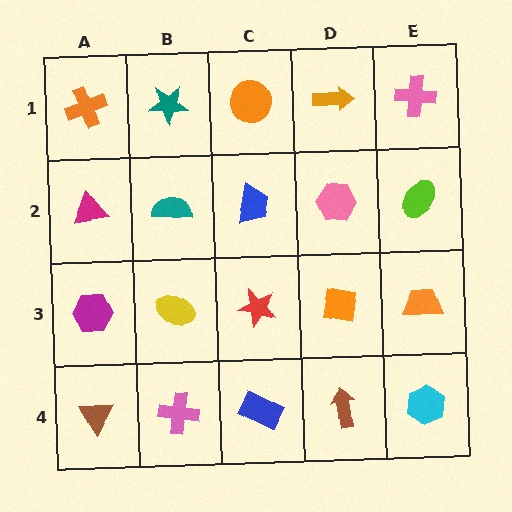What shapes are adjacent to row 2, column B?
A teal star (row 1, column B), a yellow ellipse (row 3, column B), a magenta triangle (row 2, column A), a blue trapezoid (row 2, column C).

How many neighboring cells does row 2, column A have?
3.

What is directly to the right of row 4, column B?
A blue rectangle.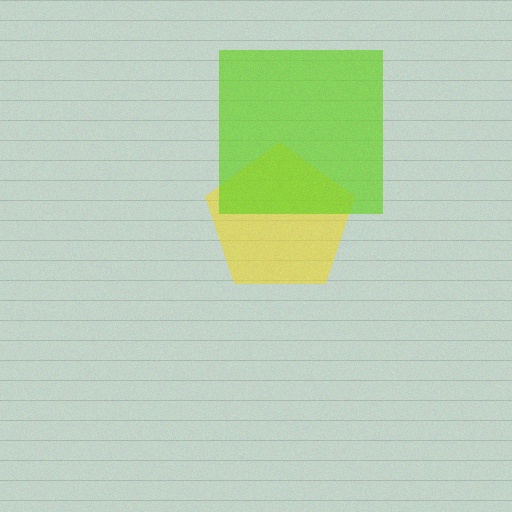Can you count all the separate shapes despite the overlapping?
Yes, there are 2 separate shapes.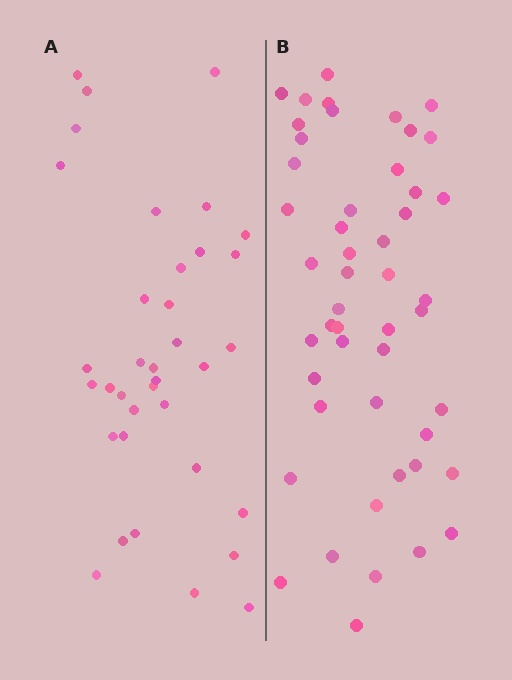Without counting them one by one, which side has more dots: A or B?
Region B (the right region) has more dots.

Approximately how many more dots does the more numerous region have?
Region B has approximately 15 more dots than region A.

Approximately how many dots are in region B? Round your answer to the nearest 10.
About 50 dots. (The exact count is 49, which rounds to 50.)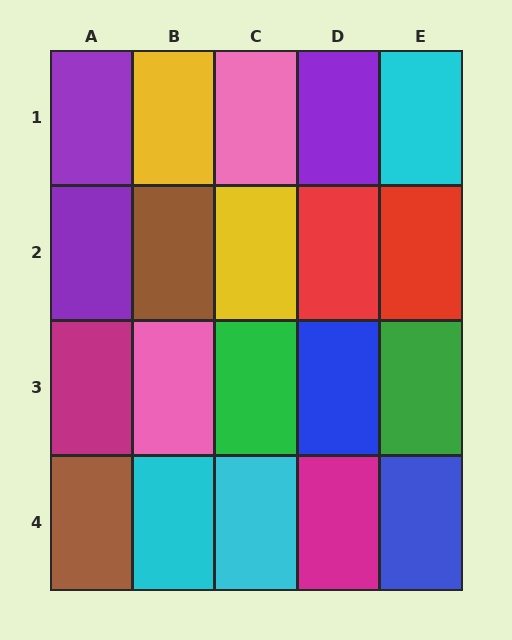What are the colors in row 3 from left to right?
Magenta, pink, green, blue, green.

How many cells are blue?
2 cells are blue.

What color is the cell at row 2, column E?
Red.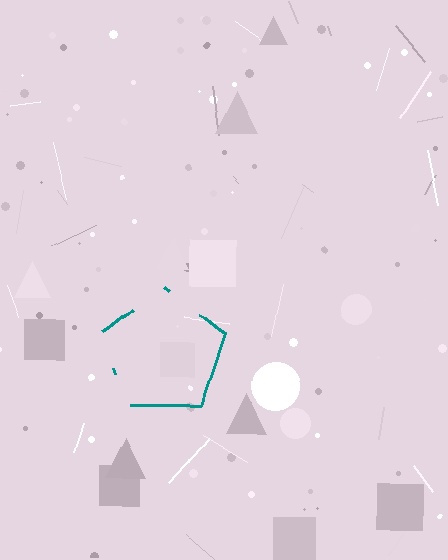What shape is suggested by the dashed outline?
The dashed outline suggests a pentagon.